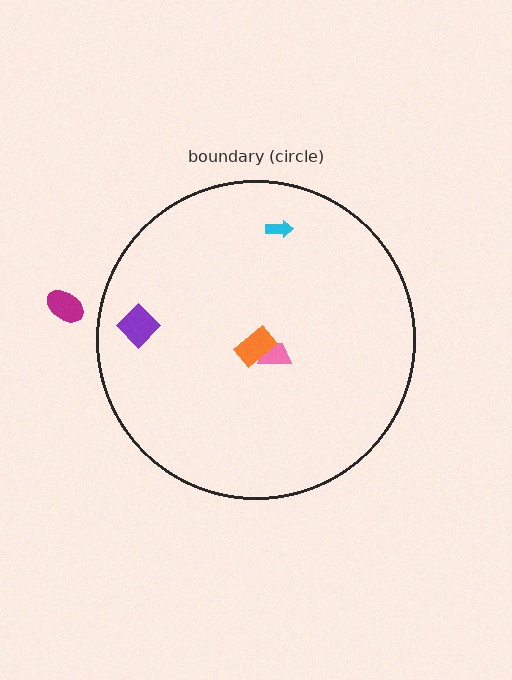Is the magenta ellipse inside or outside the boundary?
Outside.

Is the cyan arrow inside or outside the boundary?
Inside.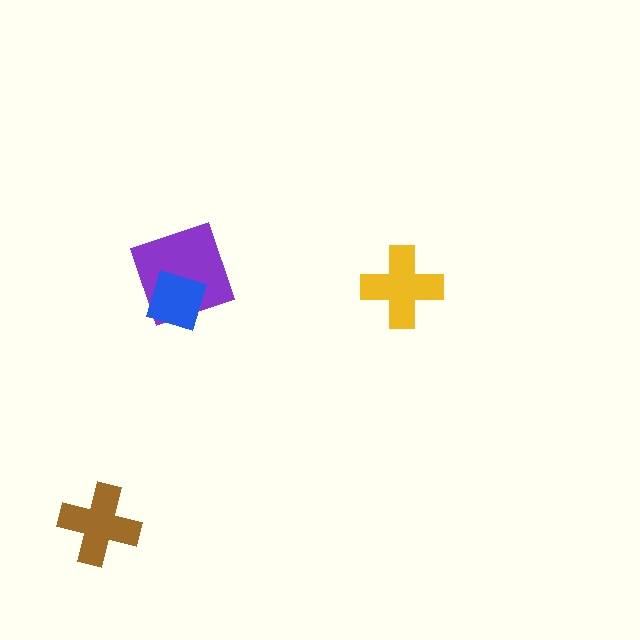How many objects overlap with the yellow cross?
0 objects overlap with the yellow cross.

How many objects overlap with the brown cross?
0 objects overlap with the brown cross.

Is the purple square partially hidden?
Yes, it is partially covered by another shape.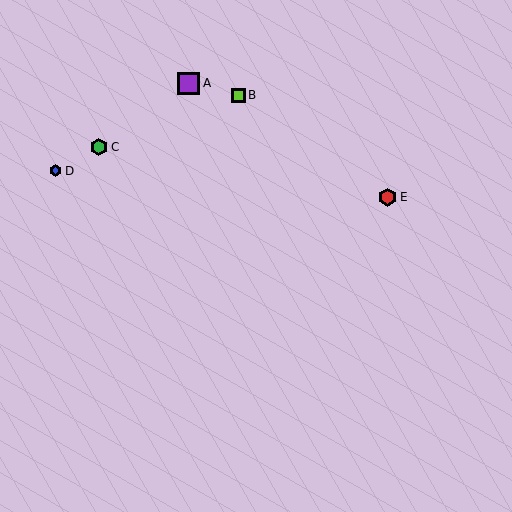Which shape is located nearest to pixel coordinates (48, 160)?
The blue hexagon (labeled D) at (55, 171) is nearest to that location.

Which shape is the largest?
The purple square (labeled A) is the largest.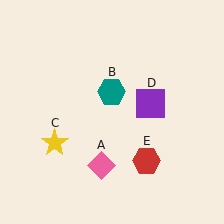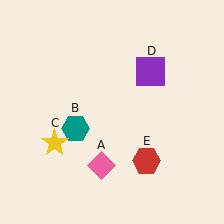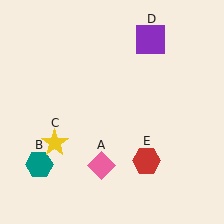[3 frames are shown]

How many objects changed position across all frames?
2 objects changed position: teal hexagon (object B), purple square (object D).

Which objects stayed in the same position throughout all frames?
Pink diamond (object A) and yellow star (object C) and red hexagon (object E) remained stationary.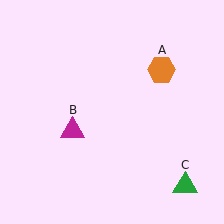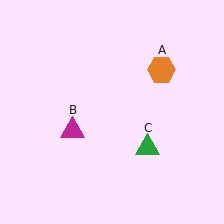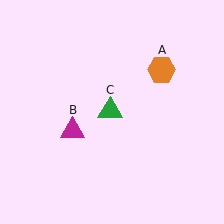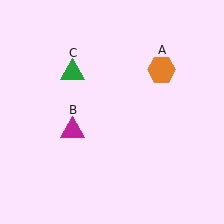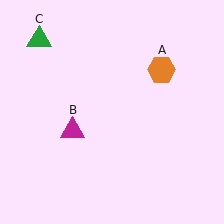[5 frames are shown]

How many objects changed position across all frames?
1 object changed position: green triangle (object C).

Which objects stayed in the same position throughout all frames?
Orange hexagon (object A) and magenta triangle (object B) remained stationary.